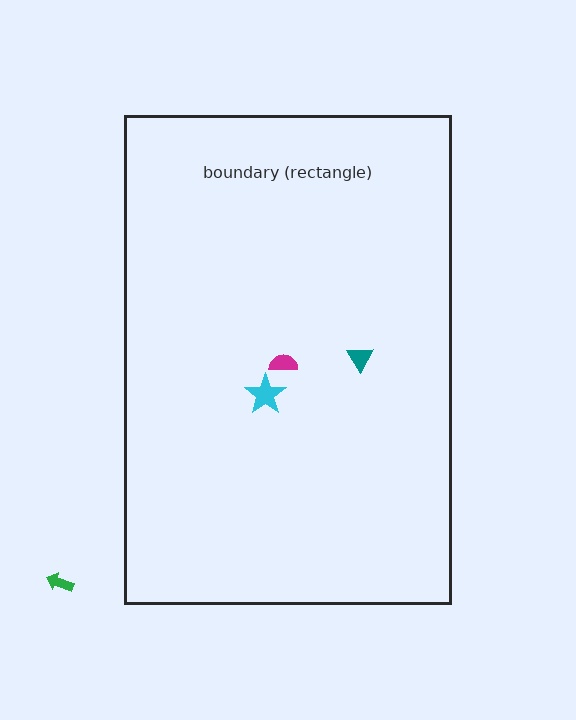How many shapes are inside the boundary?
3 inside, 1 outside.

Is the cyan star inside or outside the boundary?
Inside.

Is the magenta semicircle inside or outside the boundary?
Inside.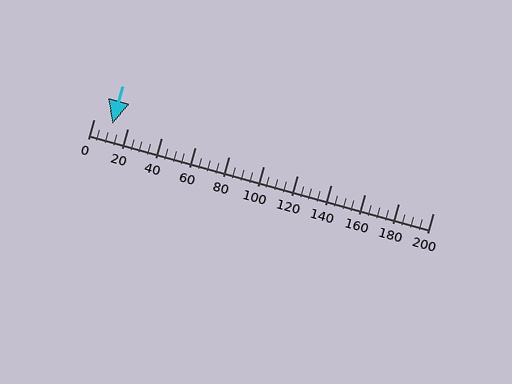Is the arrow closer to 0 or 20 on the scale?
The arrow is closer to 20.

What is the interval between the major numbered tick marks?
The major tick marks are spaced 20 units apart.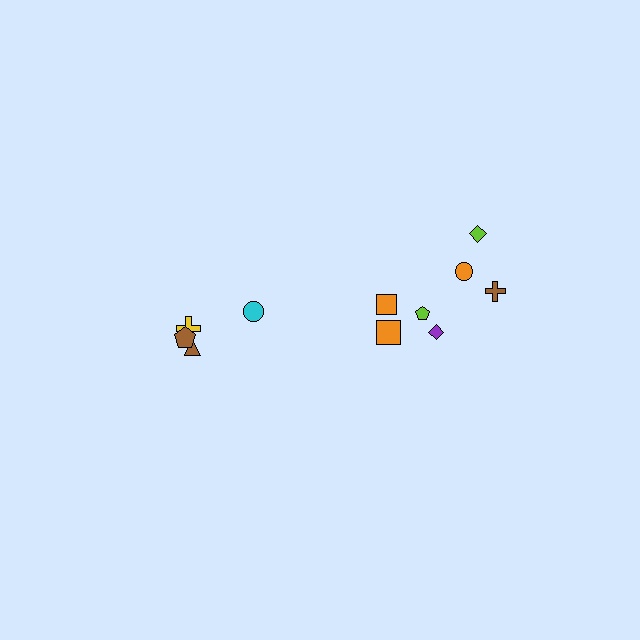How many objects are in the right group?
There are 7 objects.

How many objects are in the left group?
There are 4 objects.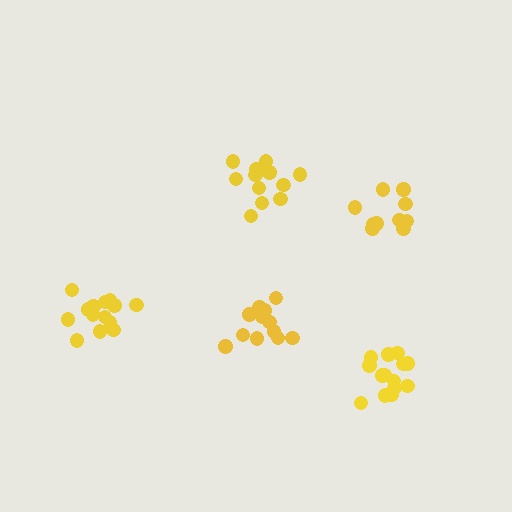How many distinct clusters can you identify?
There are 5 distinct clusters.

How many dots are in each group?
Group 1: 12 dots, Group 2: 14 dots, Group 3: 12 dots, Group 4: 10 dots, Group 5: 14 dots (62 total).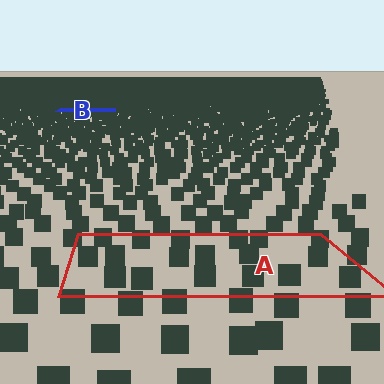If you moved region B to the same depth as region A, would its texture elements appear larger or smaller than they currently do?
They would appear larger. At a closer depth, the same texture elements are projected at a bigger on-screen size.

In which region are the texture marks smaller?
The texture marks are smaller in region B, because it is farther away.